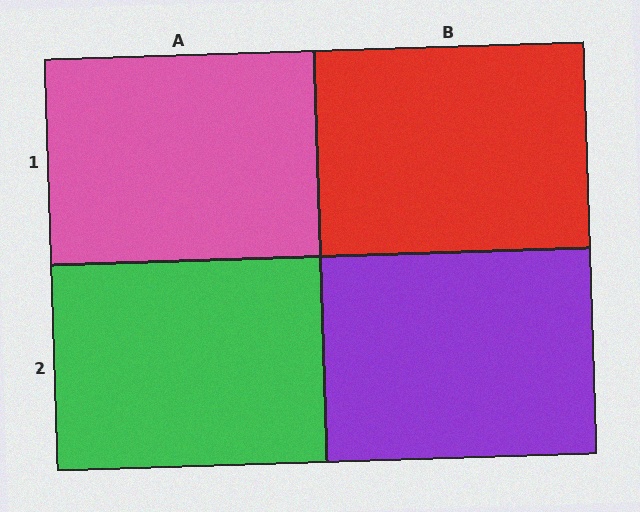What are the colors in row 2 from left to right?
Green, purple.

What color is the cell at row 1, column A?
Pink.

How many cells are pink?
1 cell is pink.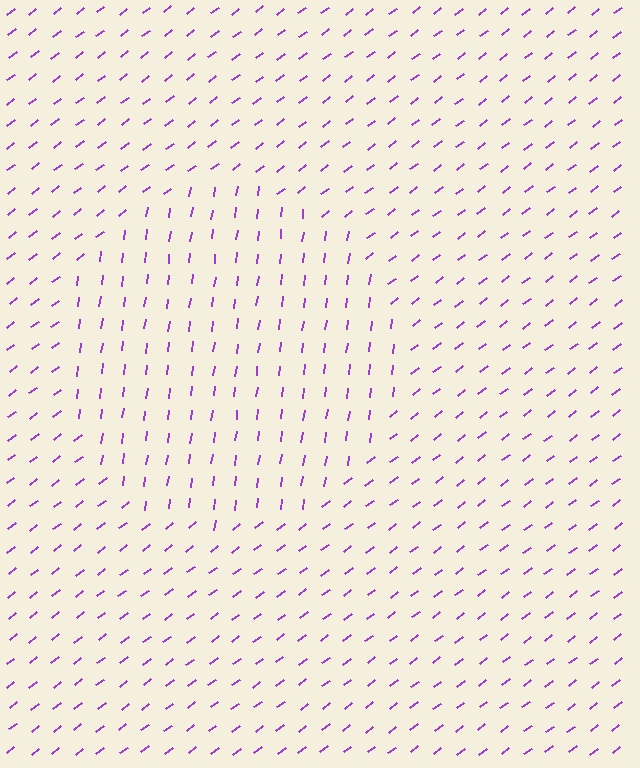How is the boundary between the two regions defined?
The boundary is defined purely by a change in line orientation (approximately 45 degrees difference). All lines are the same color and thickness.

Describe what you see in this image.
The image is filled with small purple line segments. A circle region in the image has lines oriented differently from the surrounding lines, creating a visible texture boundary.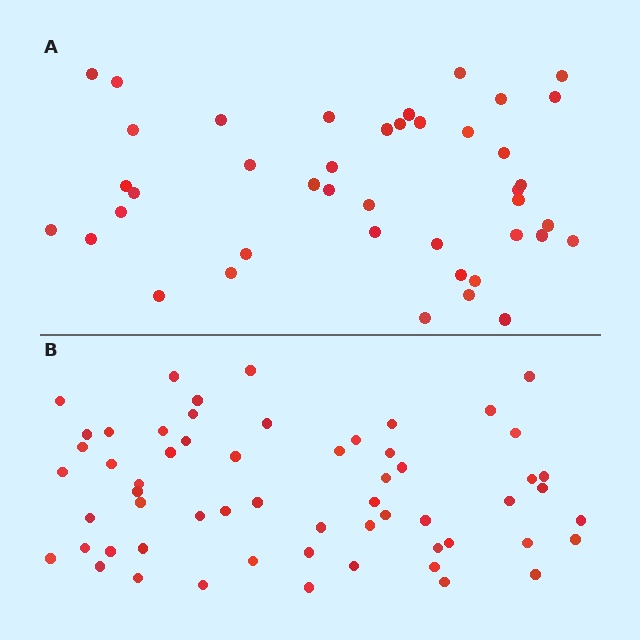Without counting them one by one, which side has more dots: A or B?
Region B (the bottom region) has more dots.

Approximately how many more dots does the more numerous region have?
Region B has approximately 15 more dots than region A.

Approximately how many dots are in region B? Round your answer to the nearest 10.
About 60 dots. (The exact count is 59, which rounds to 60.)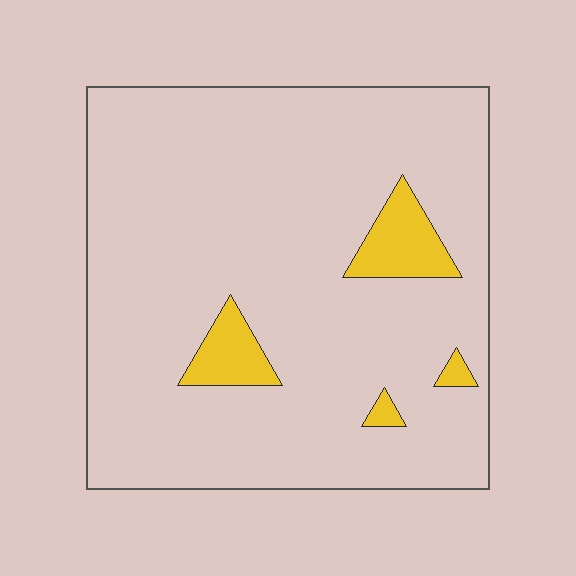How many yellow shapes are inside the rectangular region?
4.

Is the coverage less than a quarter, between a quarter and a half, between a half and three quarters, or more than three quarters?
Less than a quarter.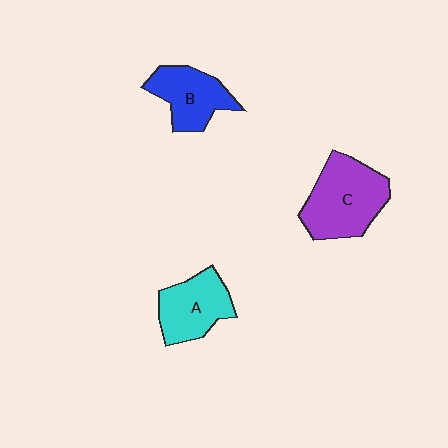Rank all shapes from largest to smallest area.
From largest to smallest: C (purple), A (cyan), B (blue).